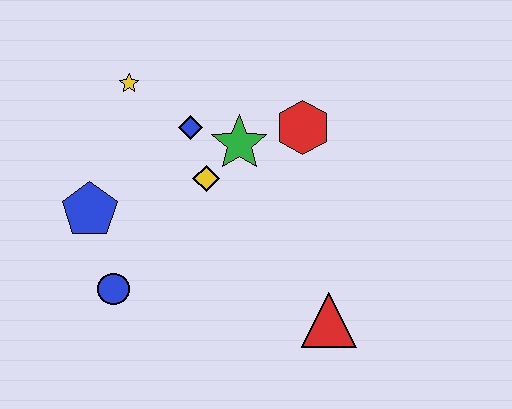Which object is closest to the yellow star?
The blue diamond is closest to the yellow star.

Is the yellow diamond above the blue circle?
Yes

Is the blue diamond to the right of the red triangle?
No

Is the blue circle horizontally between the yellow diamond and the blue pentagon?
Yes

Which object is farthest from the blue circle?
The red hexagon is farthest from the blue circle.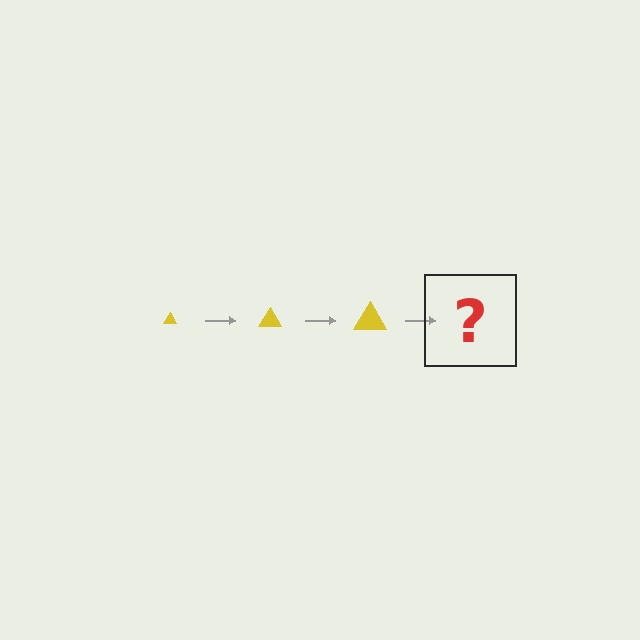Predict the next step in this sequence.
The next step is a yellow triangle, larger than the previous one.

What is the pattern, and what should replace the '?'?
The pattern is that the triangle gets progressively larger each step. The '?' should be a yellow triangle, larger than the previous one.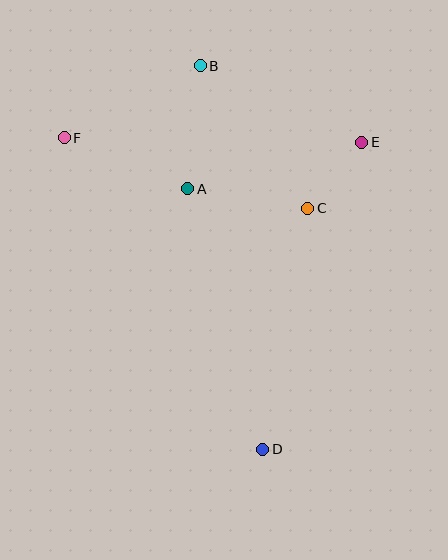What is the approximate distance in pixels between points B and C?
The distance between B and C is approximately 179 pixels.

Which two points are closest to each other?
Points C and E are closest to each other.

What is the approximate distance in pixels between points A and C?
The distance between A and C is approximately 121 pixels.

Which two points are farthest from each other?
Points B and D are farthest from each other.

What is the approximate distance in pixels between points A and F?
The distance between A and F is approximately 134 pixels.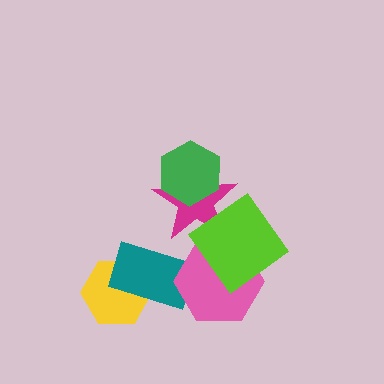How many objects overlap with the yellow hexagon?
1 object overlaps with the yellow hexagon.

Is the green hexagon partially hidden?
No, no other shape covers it.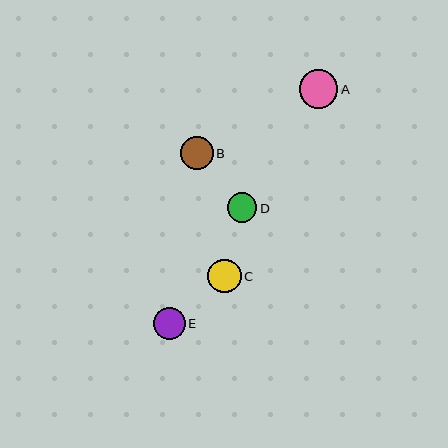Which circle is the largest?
Circle A is the largest with a size of approximately 39 pixels.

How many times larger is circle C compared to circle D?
Circle C is approximately 1.1 times the size of circle D.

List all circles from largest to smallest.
From largest to smallest: A, C, B, E, D.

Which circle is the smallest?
Circle D is the smallest with a size of approximately 30 pixels.